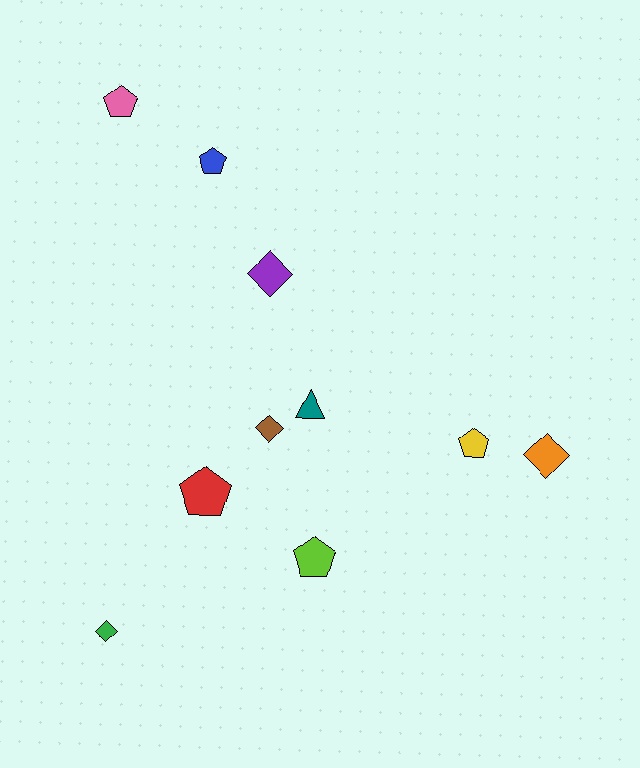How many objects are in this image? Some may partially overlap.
There are 10 objects.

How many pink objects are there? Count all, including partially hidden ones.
There is 1 pink object.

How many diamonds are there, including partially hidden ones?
There are 4 diamonds.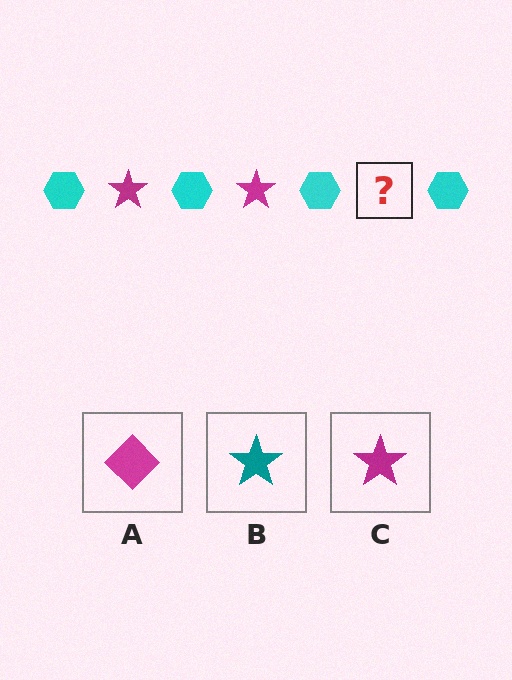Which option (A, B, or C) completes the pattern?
C.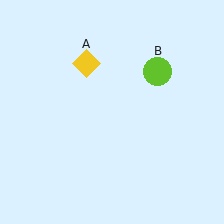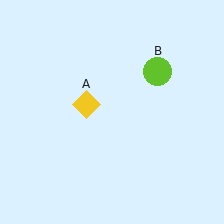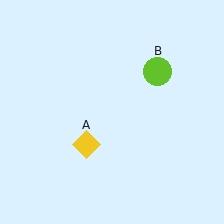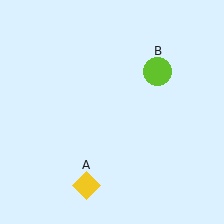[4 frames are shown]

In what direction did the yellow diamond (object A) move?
The yellow diamond (object A) moved down.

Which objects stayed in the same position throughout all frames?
Lime circle (object B) remained stationary.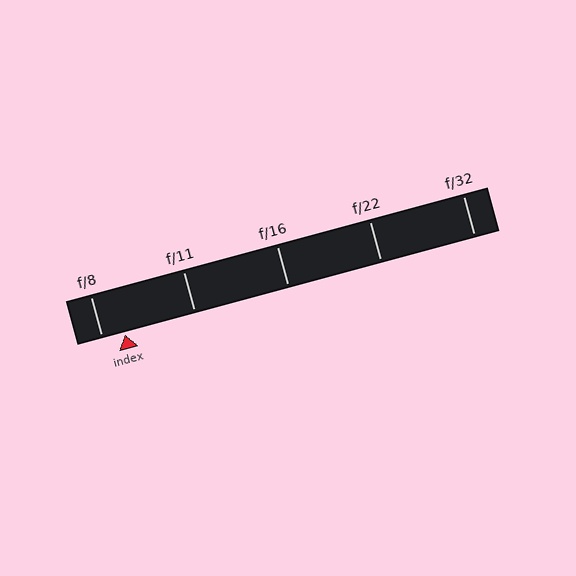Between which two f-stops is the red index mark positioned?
The index mark is between f/8 and f/11.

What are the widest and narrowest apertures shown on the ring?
The widest aperture shown is f/8 and the narrowest is f/32.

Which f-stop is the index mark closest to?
The index mark is closest to f/8.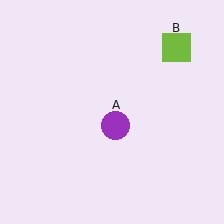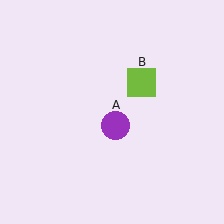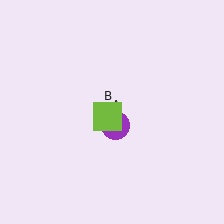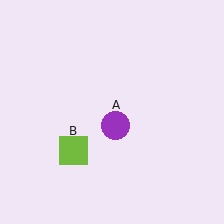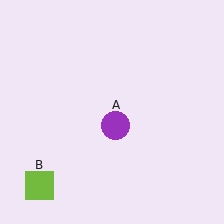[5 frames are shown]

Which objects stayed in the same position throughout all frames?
Purple circle (object A) remained stationary.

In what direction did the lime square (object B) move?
The lime square (object B) moved down and to the left.